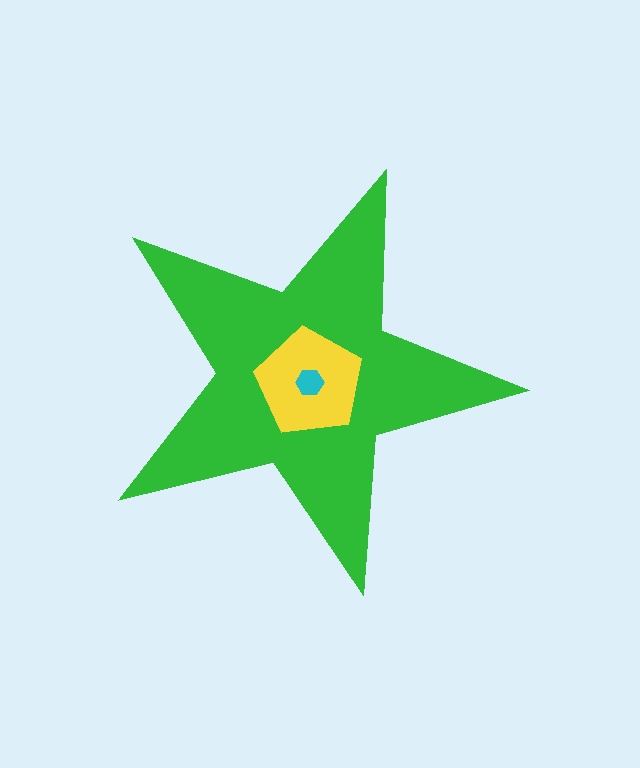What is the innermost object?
The cyan hexagon.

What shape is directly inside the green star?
The yellow pentagon.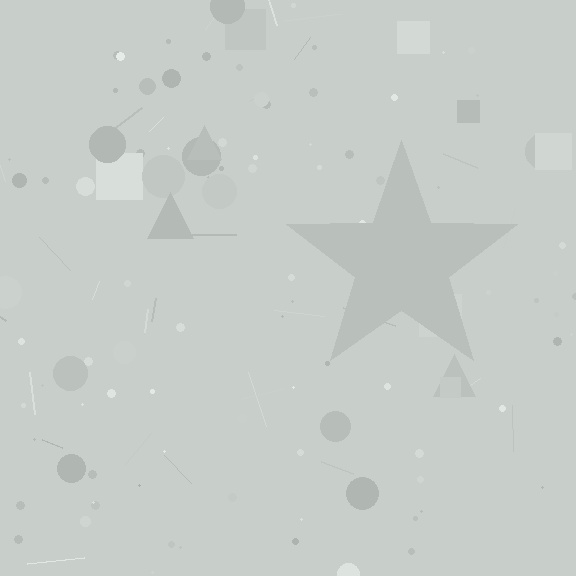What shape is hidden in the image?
A star is hidden in the image.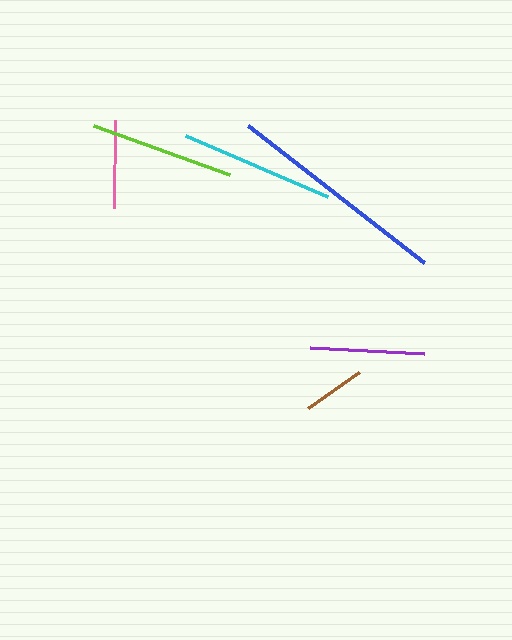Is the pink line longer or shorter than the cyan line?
The cyan line is longer than the pink line.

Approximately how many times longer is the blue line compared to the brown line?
The blue line is approximately 3.6 times the length of the brown line.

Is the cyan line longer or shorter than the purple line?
The cyan line is longer than the purple line.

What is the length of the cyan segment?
The cyan segment is approximately 155 pixels long.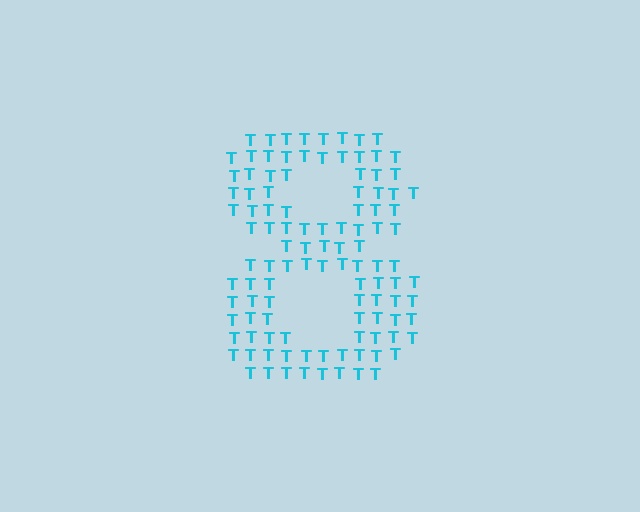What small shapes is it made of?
It is made of small letter T's.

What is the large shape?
The large shape is the digit 8.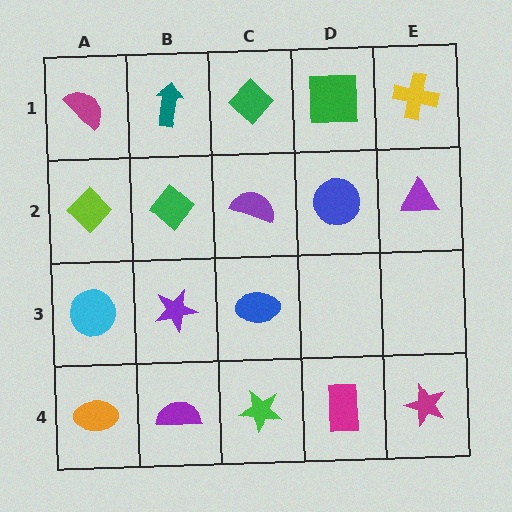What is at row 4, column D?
A magenta rectangle.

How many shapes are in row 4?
5 shapes.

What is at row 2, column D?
A blue circle.